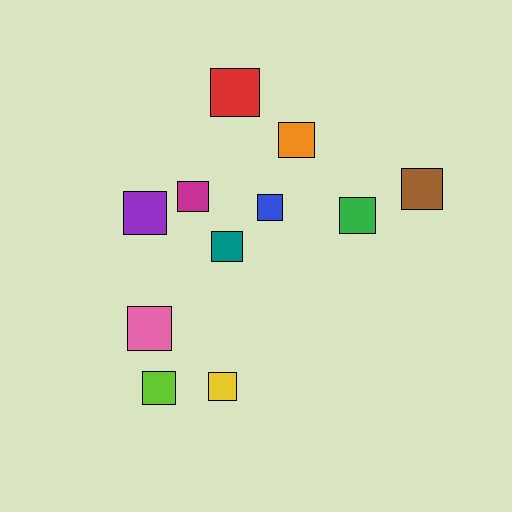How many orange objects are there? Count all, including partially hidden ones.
There is 1 orange object.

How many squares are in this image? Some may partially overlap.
There are 11 squares.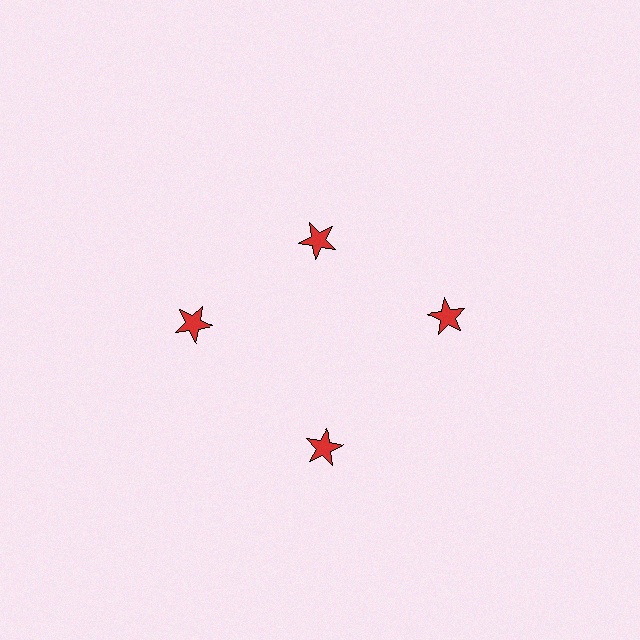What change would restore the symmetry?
The symmetry would be restored by moving it outward, back onto the ring so that all 4 stars sit at equal angles and equal distance from the center.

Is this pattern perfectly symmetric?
No. The 4 red stars are arranged in a ring, but one element near the 12 o'clock position is pulled inward toward the center, breaking the 4-fold rotational symmetry.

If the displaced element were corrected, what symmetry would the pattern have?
It would have 4-fold rotational symmetry — the pattern would map onto itself every 90 degrees.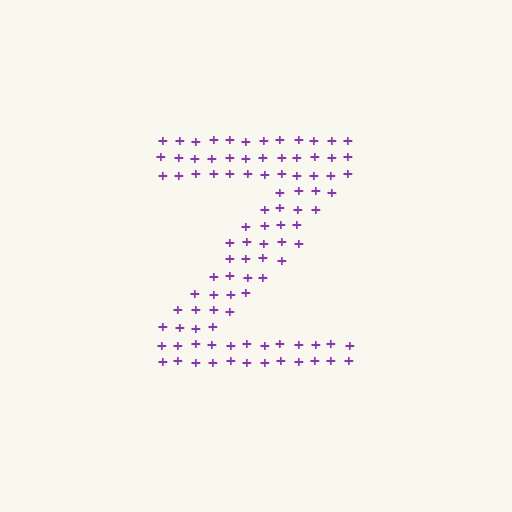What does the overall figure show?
The overall figure shows the letter Z.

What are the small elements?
The small elements are plus signs.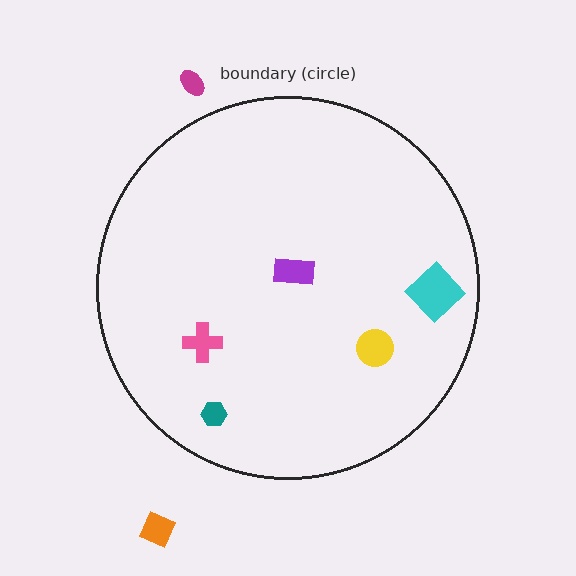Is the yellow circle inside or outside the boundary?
Inside.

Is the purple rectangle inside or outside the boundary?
Inside.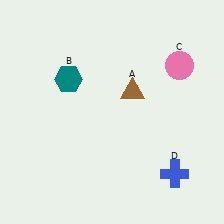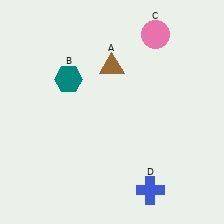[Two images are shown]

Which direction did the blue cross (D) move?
The blue cross (D) moved left.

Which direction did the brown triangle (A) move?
The brown triangle (A) moved up.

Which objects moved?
The objects that moved are: the brown triangle (A), the pink circle (C), the blue cross (D).